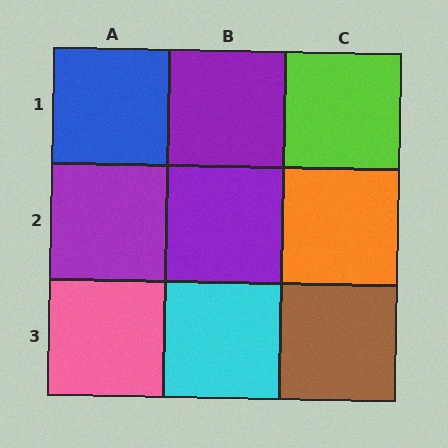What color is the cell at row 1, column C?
Lime.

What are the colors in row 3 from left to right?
Pink, cyan, brown.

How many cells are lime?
1 cell is lime.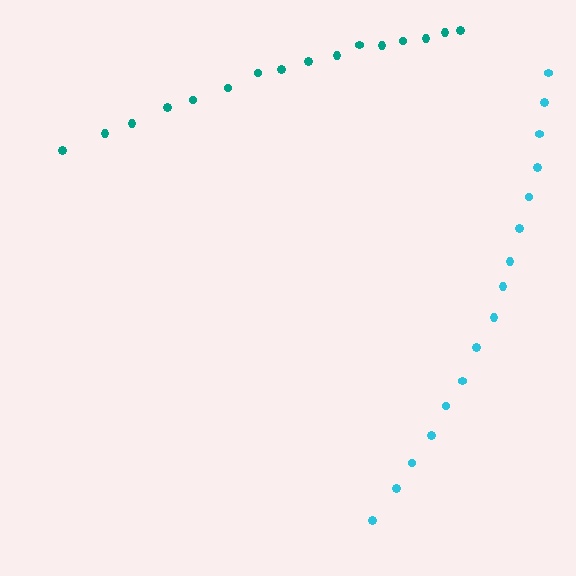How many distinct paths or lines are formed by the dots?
There are 2 distinct paths.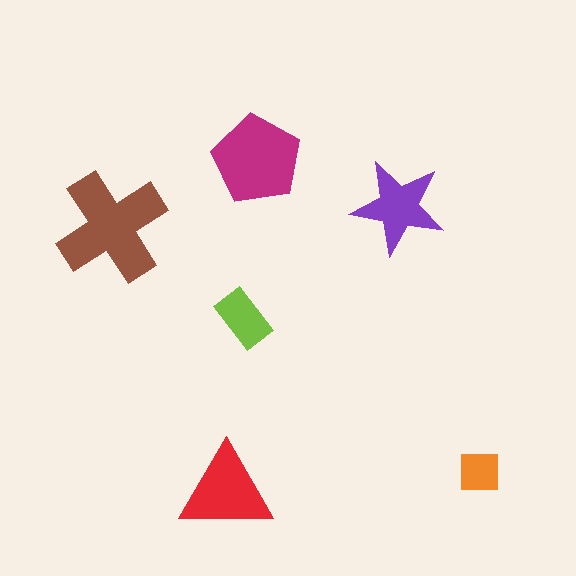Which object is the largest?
The brown cross.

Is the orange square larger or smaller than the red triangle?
Smaller.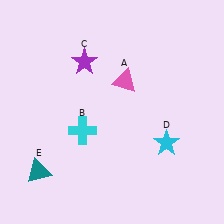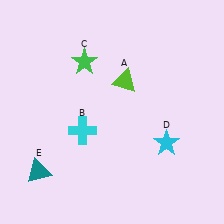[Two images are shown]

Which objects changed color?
A changed from pink to lime. C changed from purple to green.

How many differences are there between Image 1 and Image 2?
There are 2 differences between the two images.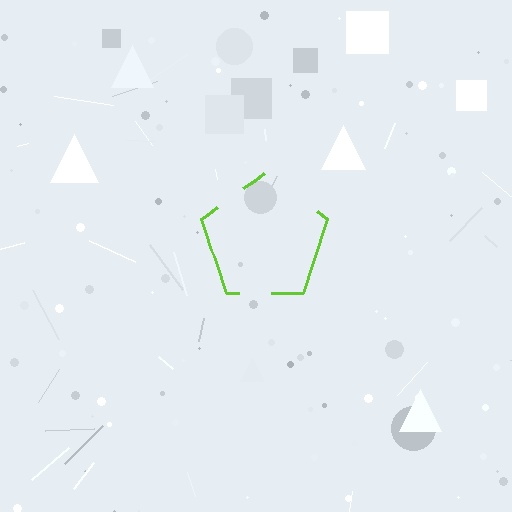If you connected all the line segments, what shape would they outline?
They would outline a pentagon.